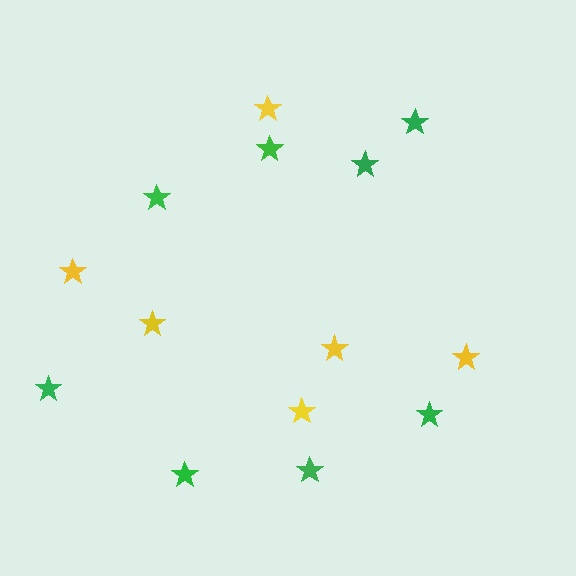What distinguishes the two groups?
There are 2 groups: one group of green stars (8) and one group of yellow stars (6).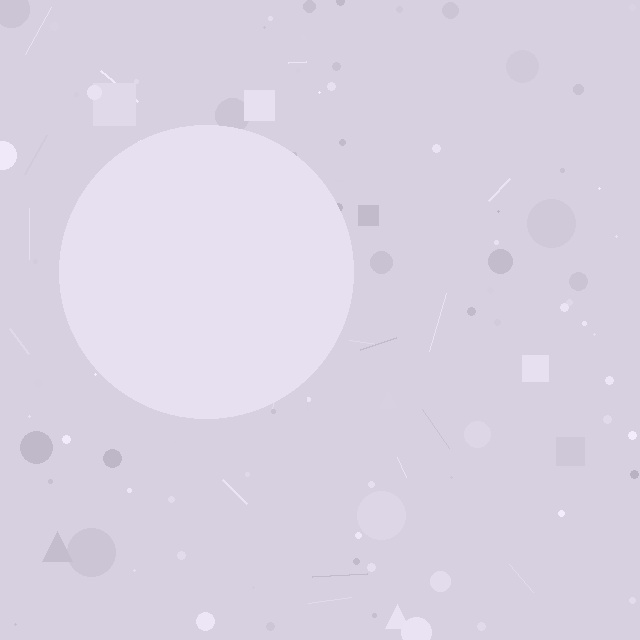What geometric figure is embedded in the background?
A circle is embedded in the background.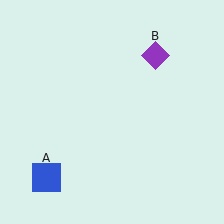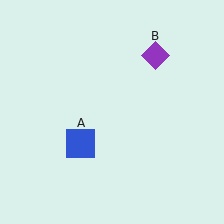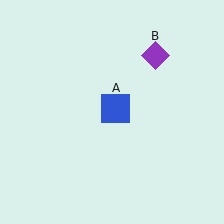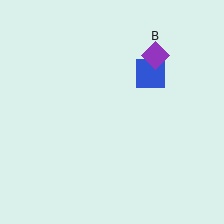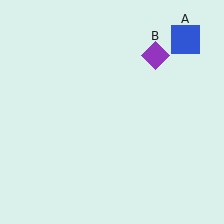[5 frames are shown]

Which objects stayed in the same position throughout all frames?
Purple diamond (object B) remained stationary.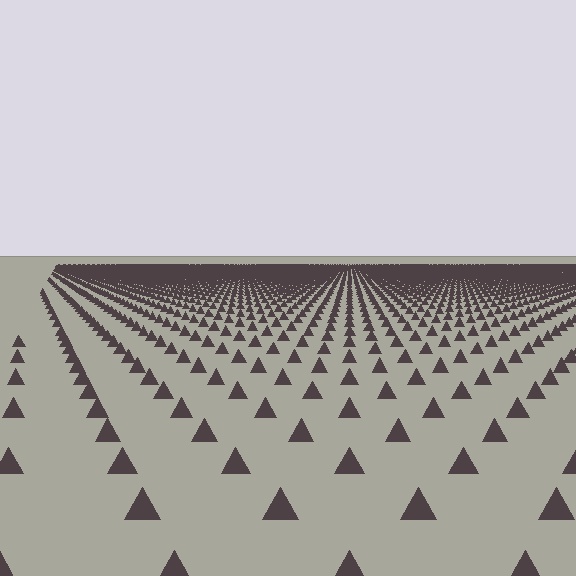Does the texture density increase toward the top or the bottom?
Density increases toward the top.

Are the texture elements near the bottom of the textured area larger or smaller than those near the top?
Larger. Near the bottom, elements are closer to the viewer and appear at a bigger on-screen size.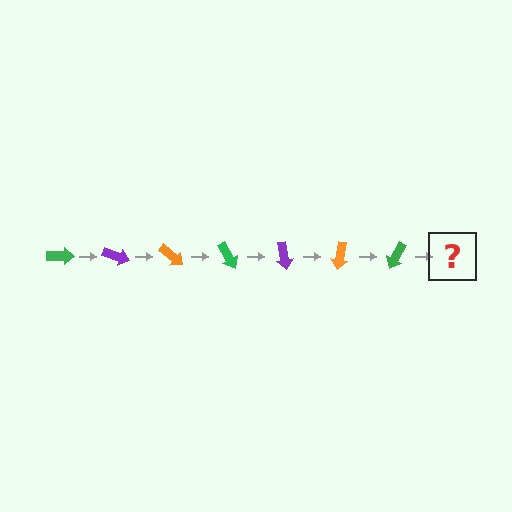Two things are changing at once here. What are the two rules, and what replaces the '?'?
The two rules are that it rotates 20 degrees each step and the color cycles through green, purple, and orange. The '?' should be a purple arrow, rotated 140 degrees from the start.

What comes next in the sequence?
The next element should be a purple arrow, rotated 140 degrees from the start.